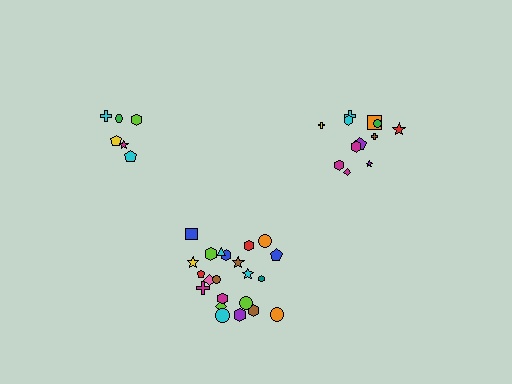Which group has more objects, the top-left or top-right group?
The top-right group.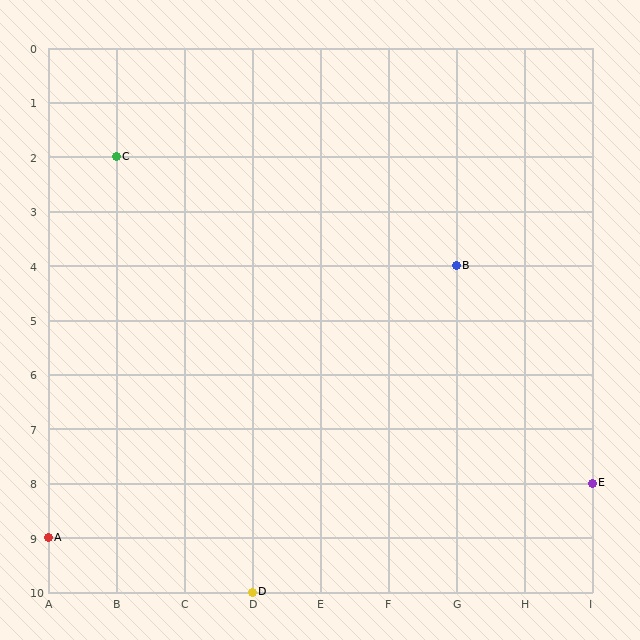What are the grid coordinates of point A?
Point A is at grid coordinates (A, 9).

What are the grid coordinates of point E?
Point E is at grid coordinates (I, 8).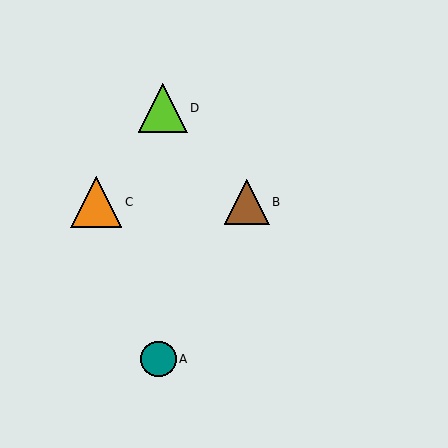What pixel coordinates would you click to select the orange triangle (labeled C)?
Click at (96, 202) to select the orange triangle C.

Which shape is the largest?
The orange triangle (labeled C) is the largest.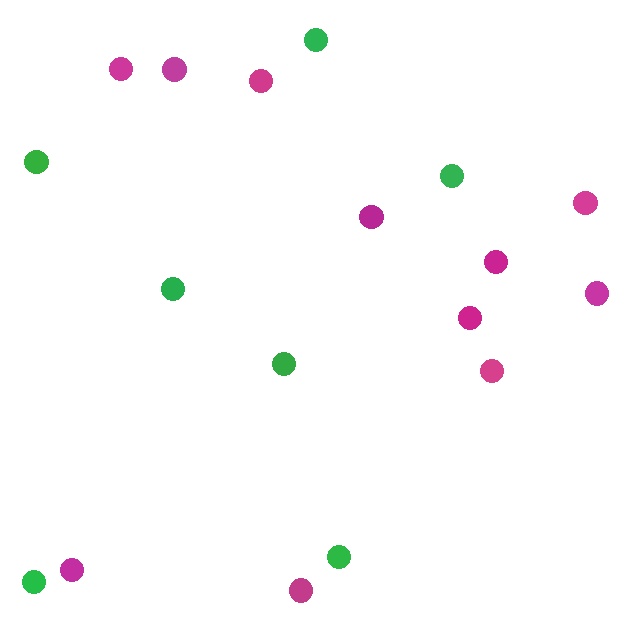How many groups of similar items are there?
There are 2 groups: one group of green circles (7) and one group of magenta circles (11).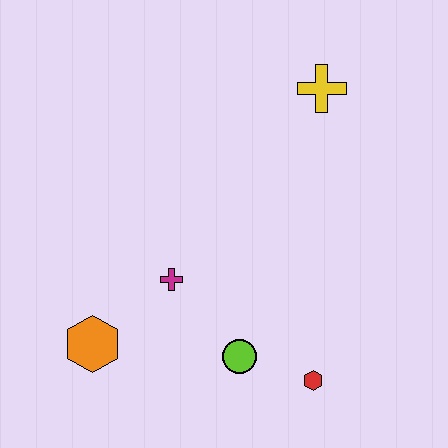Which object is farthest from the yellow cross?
The orange hexagon is farthest from the yellow cross.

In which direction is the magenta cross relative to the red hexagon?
The magenta cross is to the left of the red hexagon.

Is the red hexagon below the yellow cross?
Yes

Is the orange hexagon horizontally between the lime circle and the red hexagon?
No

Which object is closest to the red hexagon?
The lime circle is closest to the red hexagon.